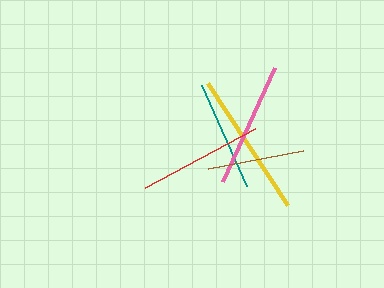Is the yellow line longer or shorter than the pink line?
The yellow line is longer than the pink line.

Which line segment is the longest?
The yellow line is the longest at approximately 146 pixels.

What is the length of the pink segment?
The pink segment is approximately 125 pixels long.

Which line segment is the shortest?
The brown line is the shortest at approximately 96 pixels.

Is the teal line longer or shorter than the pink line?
The pink line is longer than the teal line.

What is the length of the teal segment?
The teal segment is approximately 110 pixels long.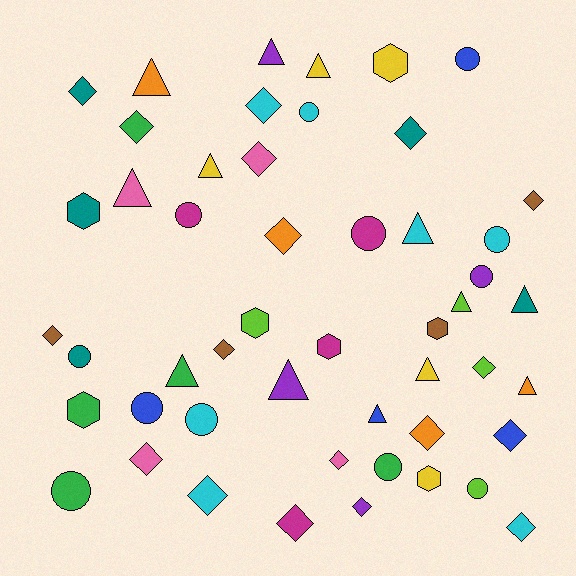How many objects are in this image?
There are 50 objects.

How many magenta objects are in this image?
There are 4 magenta objects.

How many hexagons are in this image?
There are 7 hexagons.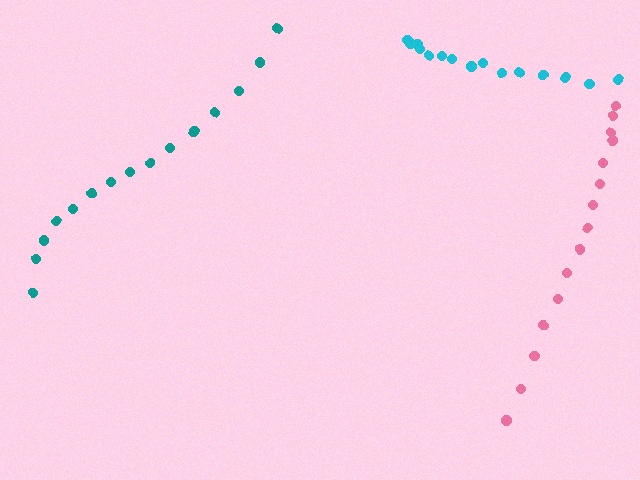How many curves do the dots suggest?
There are 3 distinct paths.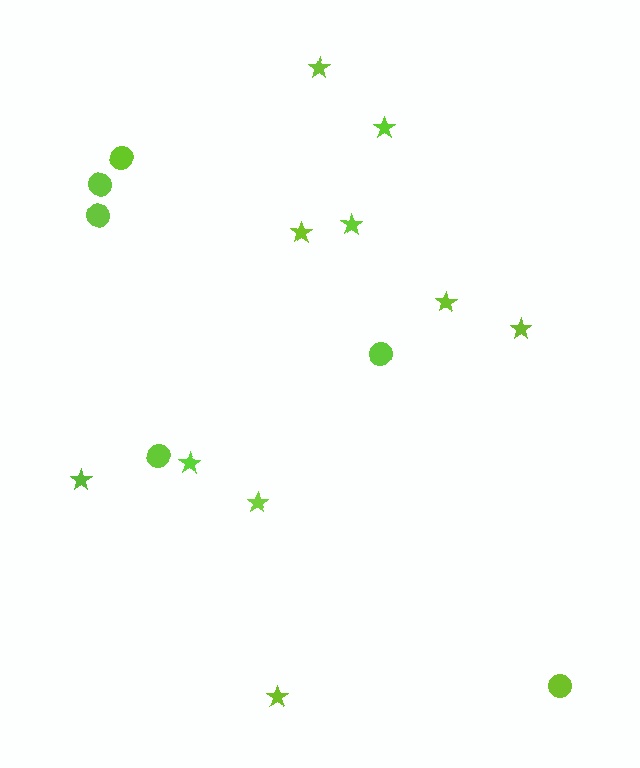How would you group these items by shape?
There are 2 groups: one group of circles (6) and one group of stars (10).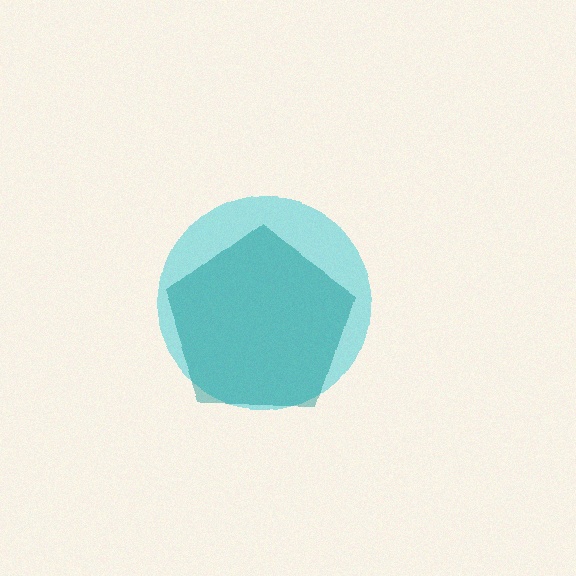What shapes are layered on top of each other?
The layered shapes are: a cyan circle, a teal pentagon.